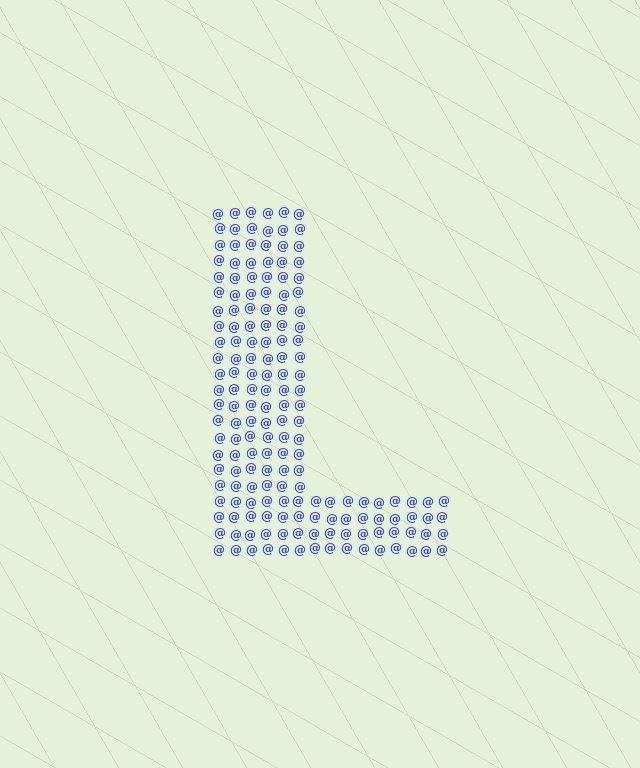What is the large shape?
The large shape is the letter L.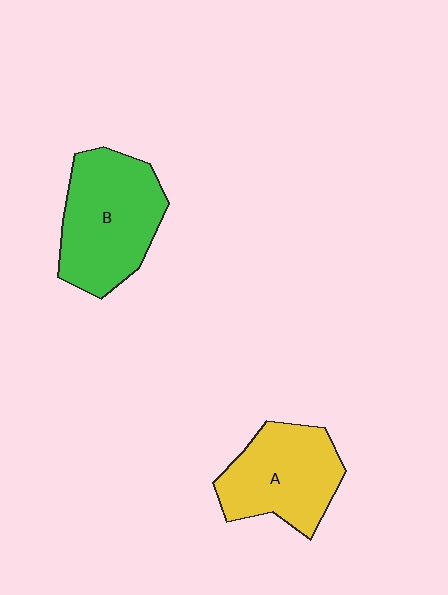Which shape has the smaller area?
Shape A (yellow).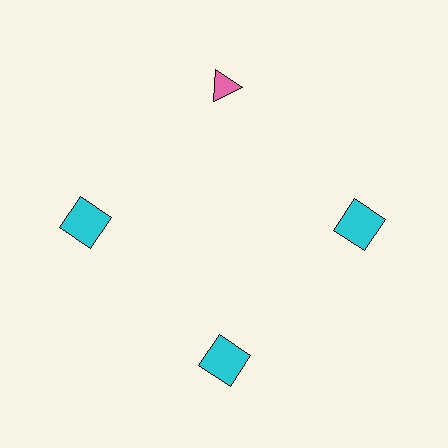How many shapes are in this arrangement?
There are 4 shapes arranged in a ring pattern.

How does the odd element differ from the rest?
It differs in both color (pink instead of cyan) and shape (triangle instead of square).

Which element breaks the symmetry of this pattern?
The pink triangle at roughly the 12 o'clock position breaks the symmetry. All other shapes are cyan squares.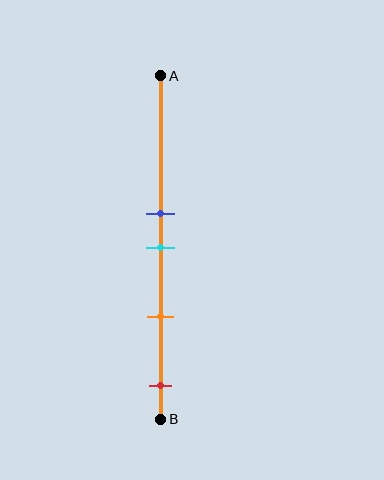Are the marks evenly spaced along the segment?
No, the marks are not evenly spaced.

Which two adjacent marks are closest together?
The blue and cyan marks are the closest adjacent pair.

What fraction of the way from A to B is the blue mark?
The blue mark is approximately 40% (0.4) of the way from A to B.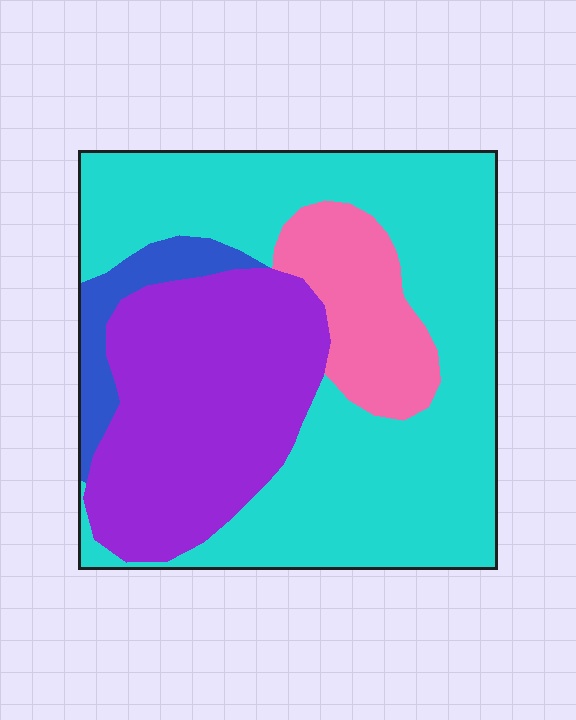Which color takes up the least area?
Blue, at roughly 5%.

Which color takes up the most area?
Cyan, at roughly 50%.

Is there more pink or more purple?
Purple.